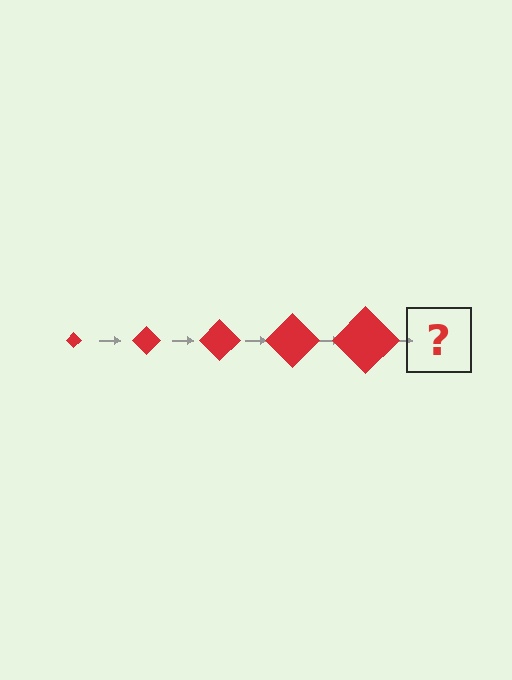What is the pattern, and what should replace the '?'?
The pattern is that the diamond gets progressively larger each step. The '?' should be a red diamond, larger than the previous one.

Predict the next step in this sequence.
The next step is a red diamond, larger than the previous one.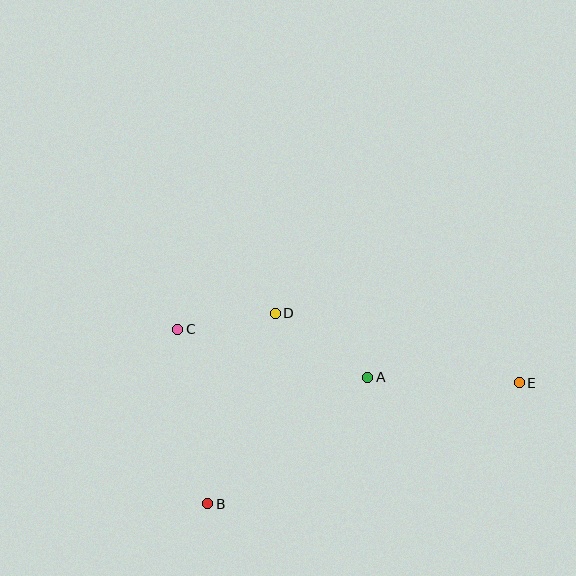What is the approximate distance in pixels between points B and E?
The distance between B and E is approximately 334 pixels.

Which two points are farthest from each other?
Points C and E are farthest from each other.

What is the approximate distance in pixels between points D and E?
The distance between D and E is approximately 254 pixels.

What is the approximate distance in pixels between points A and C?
The distance between A and C is approximately 196 pixels.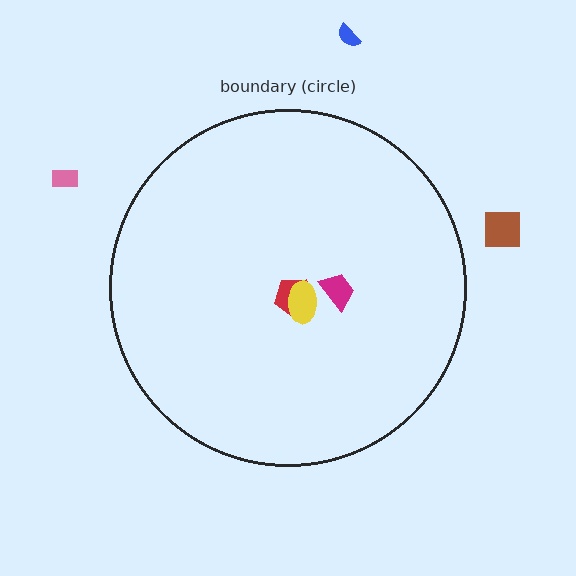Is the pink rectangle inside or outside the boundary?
Outside.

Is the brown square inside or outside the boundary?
Outside.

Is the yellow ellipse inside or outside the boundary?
Inside.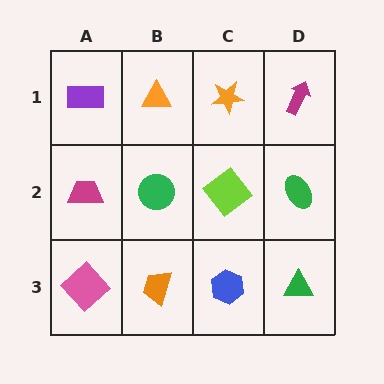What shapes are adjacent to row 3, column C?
A lime diamond (row 2, column C), an orange trapezoid (row 3, column B), a green triangle (row 3, column D).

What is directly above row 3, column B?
A green circle.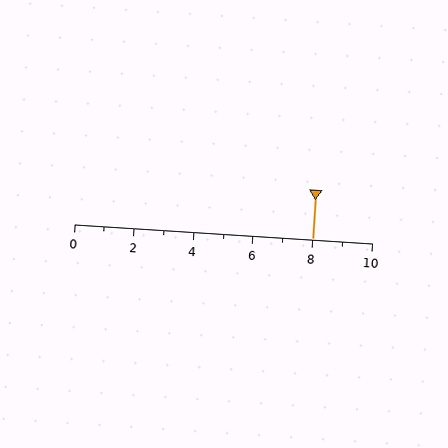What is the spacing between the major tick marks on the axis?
The major ticks are spaced 2 apart.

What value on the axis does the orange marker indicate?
The marker indicates approximately 8.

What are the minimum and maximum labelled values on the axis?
The axis runs from 0 to 10.